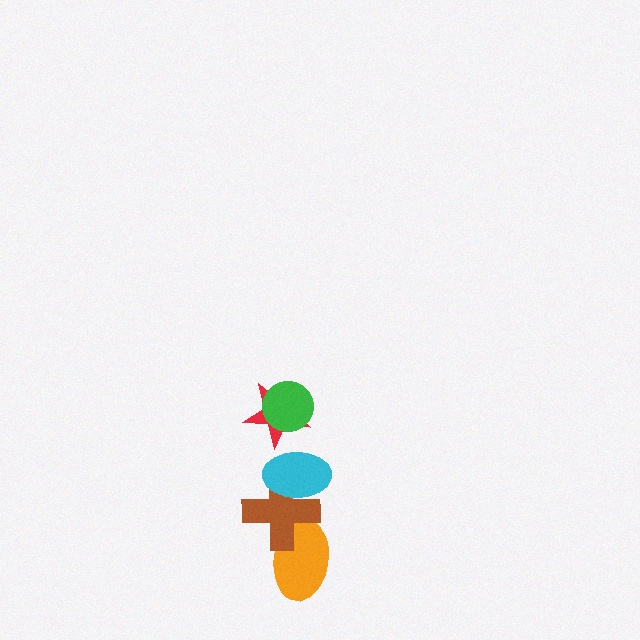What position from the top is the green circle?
The green circle is 1st from the top.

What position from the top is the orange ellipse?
The orange ellipse is 5th from the top.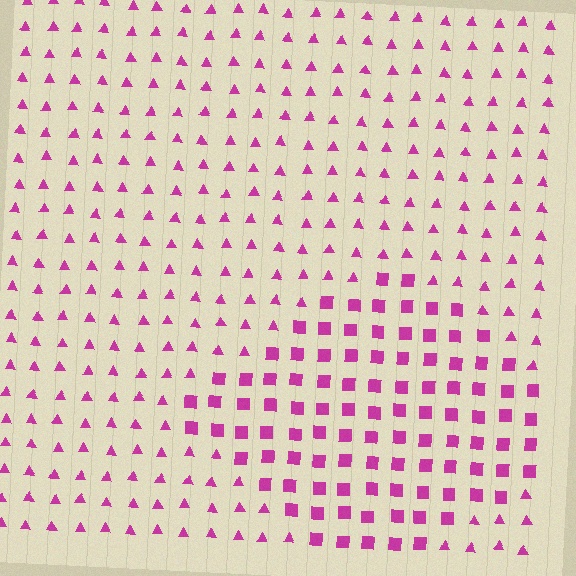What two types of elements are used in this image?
The image uses squares inside the diamond region and triangles outside it.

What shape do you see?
I see a diamond.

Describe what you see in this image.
The image is filled with small magenta elements arranged in a uniform grid. A diamond-shaped region contains squares, while the surrounding area contains triangles. The boundary is defined purely by the change in element shape.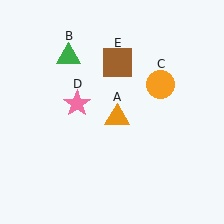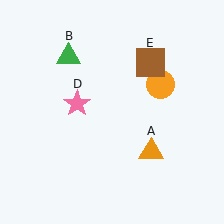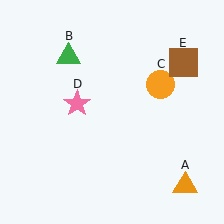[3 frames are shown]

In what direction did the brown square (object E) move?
The brown square (object E) moved right.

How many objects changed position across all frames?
2 objects changed position: orange triangle (object A), brown square (object E).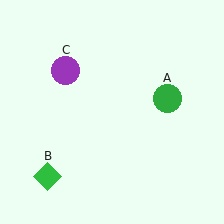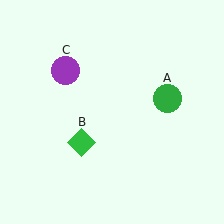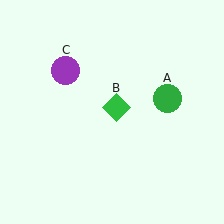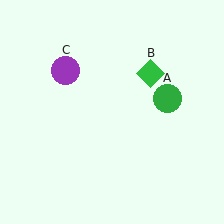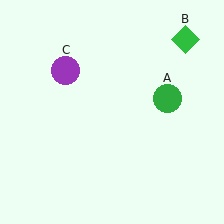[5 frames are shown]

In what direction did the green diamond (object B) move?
The green diamond (object B) moved up and to the right.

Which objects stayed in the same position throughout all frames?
Green circle (object A) and purple circle (object C) remained stationary.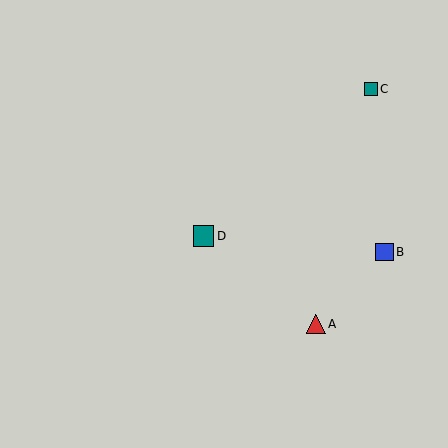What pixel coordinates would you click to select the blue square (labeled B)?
Click at (385, 252) to select the blue square B.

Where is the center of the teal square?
The center of the teal square is at (203, 236).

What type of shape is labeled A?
Shape A is a red triangle.